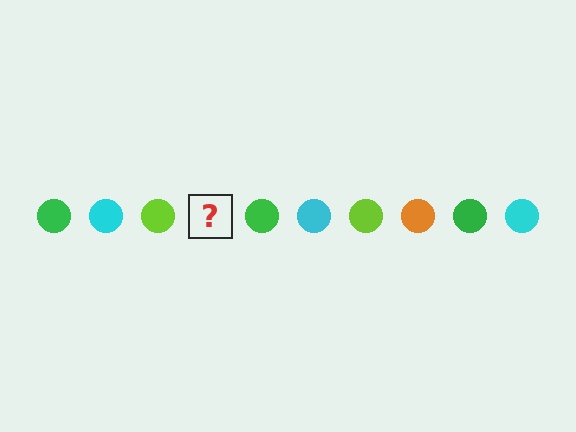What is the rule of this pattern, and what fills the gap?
The rule is that the pattern cycles through green, cyan, lime, orange circles. The gap should be filled with an orange circle.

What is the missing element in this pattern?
The missing element is an orange circle.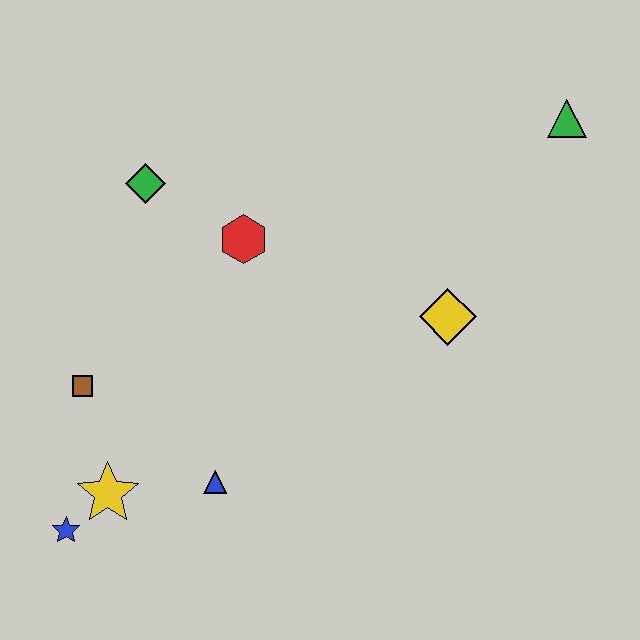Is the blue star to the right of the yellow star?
No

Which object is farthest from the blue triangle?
The green triangle is farthest from the blue triangle.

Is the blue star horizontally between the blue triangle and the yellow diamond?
No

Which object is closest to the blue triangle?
The yellow star is closest to the blue triangle.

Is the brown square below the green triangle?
Yes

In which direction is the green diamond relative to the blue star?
The green diamond is above the blue star.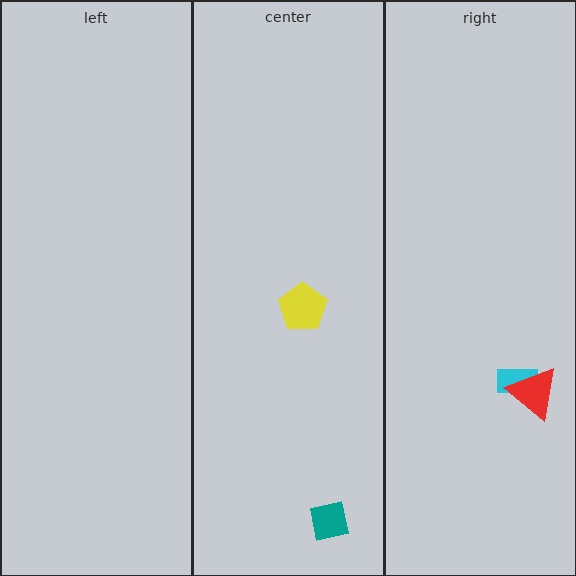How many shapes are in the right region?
2.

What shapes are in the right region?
The cyan rectangle, the red triangle.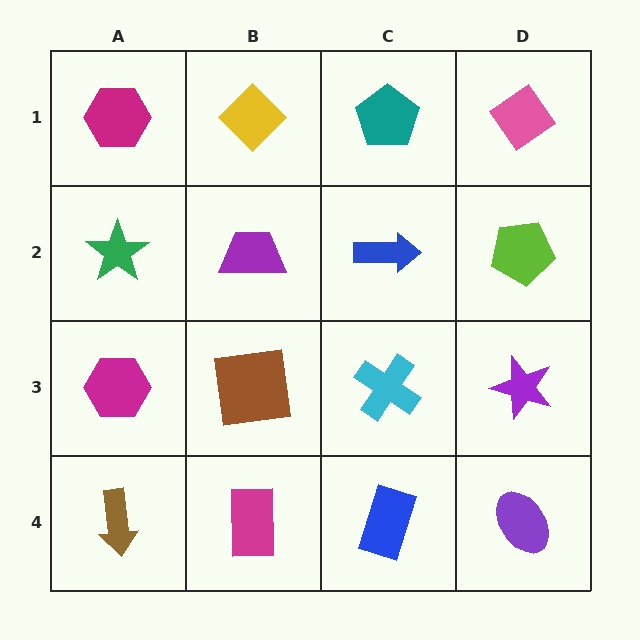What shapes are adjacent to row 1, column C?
A blue arrow (row 2, column C), a yellow diamond (row 1, column B), a pink diamond (row 1, column D).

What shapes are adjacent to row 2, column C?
A teal pentagon (row 1, column C), a cyan cross (row 3, column C), a purple trapezoid (row 2, column B), a lime pentagon (row 2, column D).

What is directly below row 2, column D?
A purple star.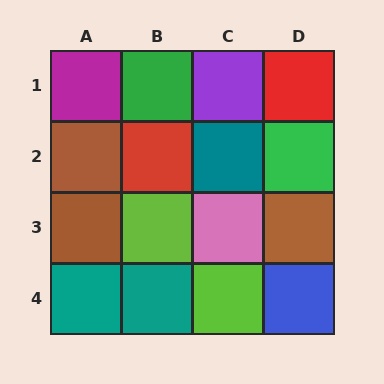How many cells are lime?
2 cells are lime.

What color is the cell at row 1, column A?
Magenta.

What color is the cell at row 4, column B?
Teal.